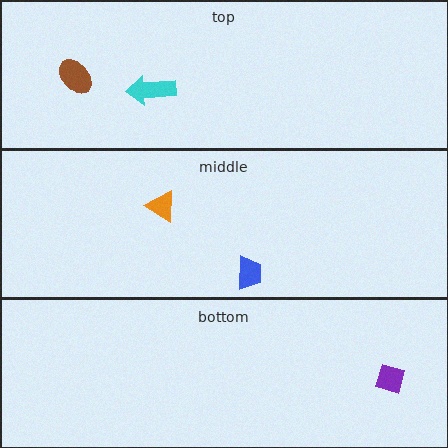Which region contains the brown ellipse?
The top region.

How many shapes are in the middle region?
2.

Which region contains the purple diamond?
The bottom region.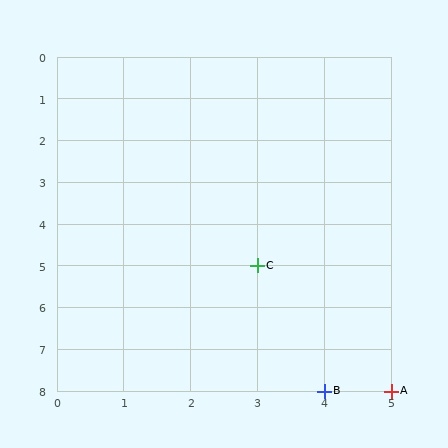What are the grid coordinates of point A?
Point A is at grid coordinates (5, 8).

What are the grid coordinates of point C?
Point C is at grid coordinates (3, 5).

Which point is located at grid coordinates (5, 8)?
Point A is at (5, 8).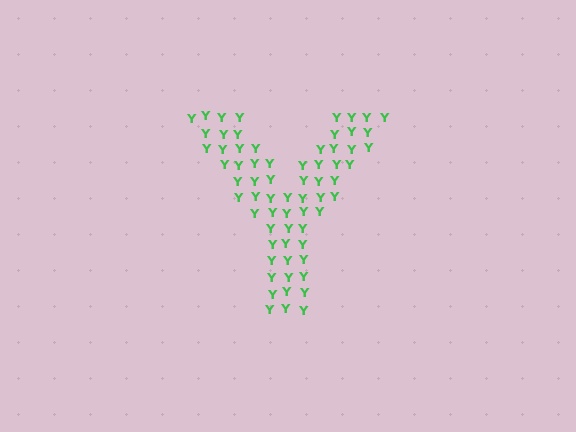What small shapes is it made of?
It is made of small letter Y's.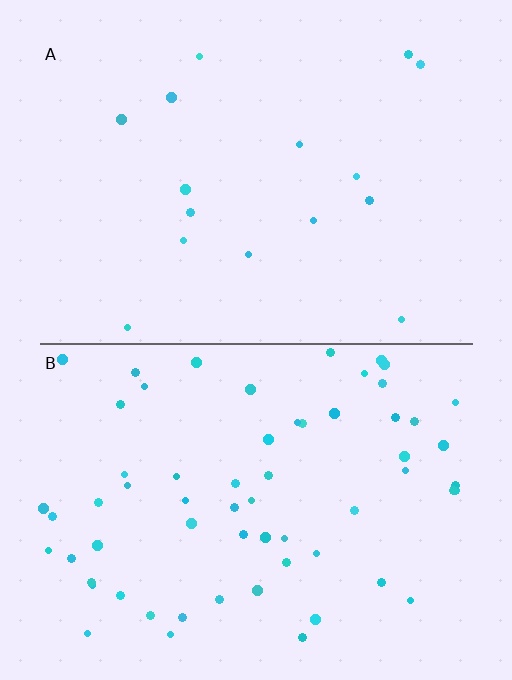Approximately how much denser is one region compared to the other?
Approximately 4.0× — region B over region A.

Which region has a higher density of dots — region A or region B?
B (the bottom).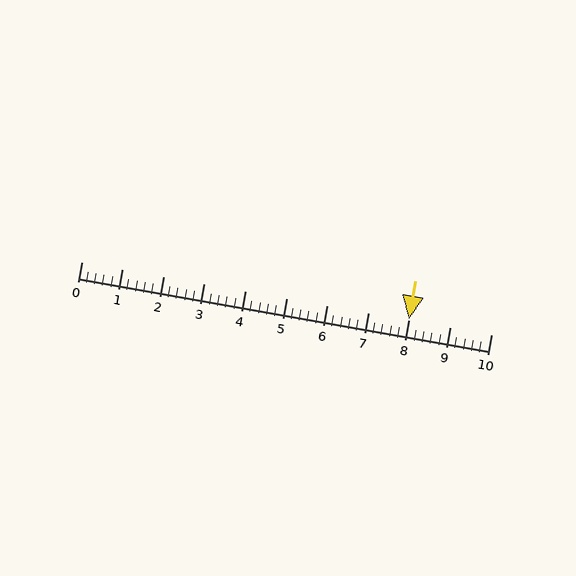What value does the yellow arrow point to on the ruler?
The yellow arrow points to approximately 8.0.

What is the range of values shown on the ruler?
The ruler shows values from 0 to 10.